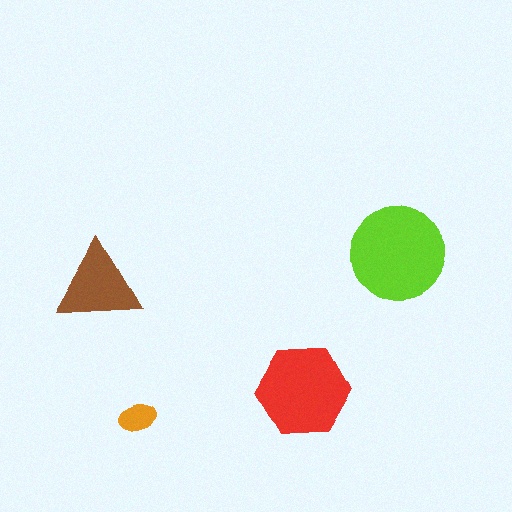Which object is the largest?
The lime circle.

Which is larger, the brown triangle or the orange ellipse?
The brown triangle.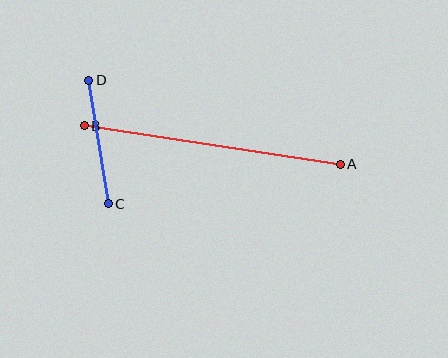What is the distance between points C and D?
The distance is approximately 125 pixels.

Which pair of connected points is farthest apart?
Points A and B are farthest apart.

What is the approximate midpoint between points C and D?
The midpoint is at approximately (99, 142) pixels.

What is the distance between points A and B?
The distance is approximately 259 pixels.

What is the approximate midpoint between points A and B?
The midpoint is at approximately (212, 145) pixels.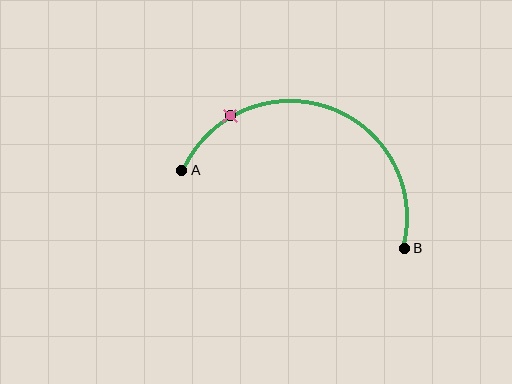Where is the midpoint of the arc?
The arc midpoint is the point on the curve farthest from the straight line joining A and B. It sits above that line.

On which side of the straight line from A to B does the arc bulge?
The arc bulges above the straight line connecting A and B.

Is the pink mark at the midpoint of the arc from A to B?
No. The pink mark lies on the arc but is closer to endpoint A. The arc midpoint would be at the point on the curve equidistant along the arc from both A and B.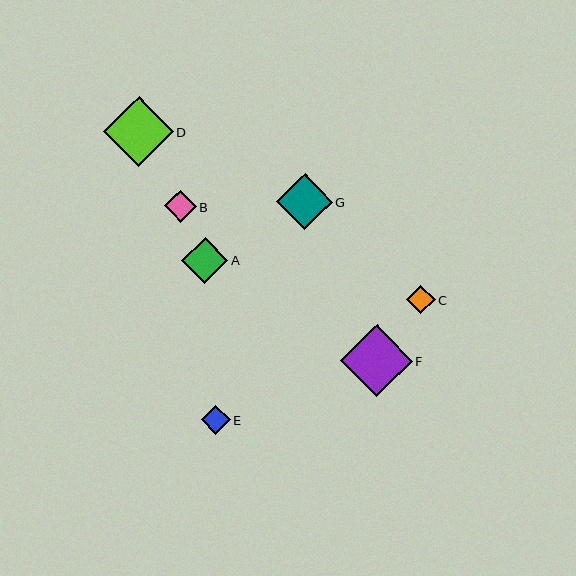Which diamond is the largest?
Diamond F is the largest with a size of approximately 72 pixels.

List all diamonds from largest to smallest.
From largest to smallest: F, D, G, A, B, E, C.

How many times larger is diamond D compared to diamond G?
Diamond D is approximately 1.3 times the size of diamond G.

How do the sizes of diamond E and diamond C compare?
Diamond E and diamond C are approximately the same size.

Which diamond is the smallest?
Diamond C is the smallest with a size of approximately 28 pixels.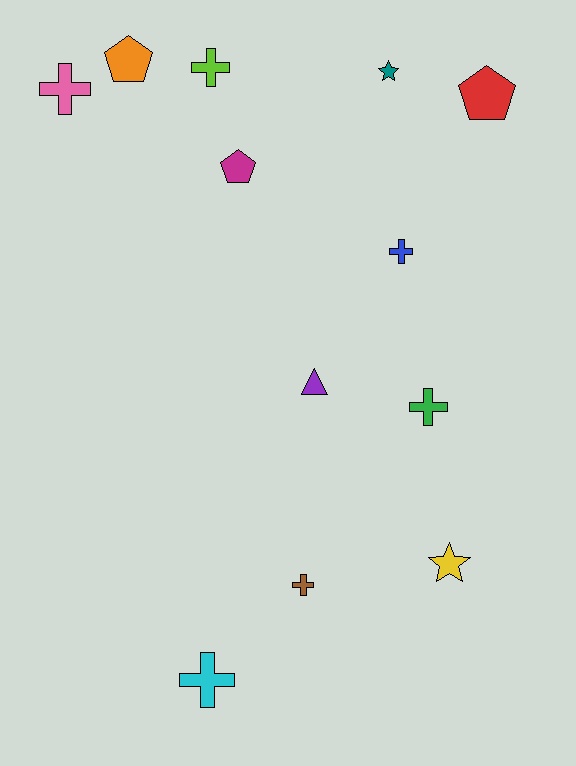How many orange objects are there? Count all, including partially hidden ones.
There is 1 orange object.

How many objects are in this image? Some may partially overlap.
There are 12 objects.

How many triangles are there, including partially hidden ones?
There is 1 triangle.